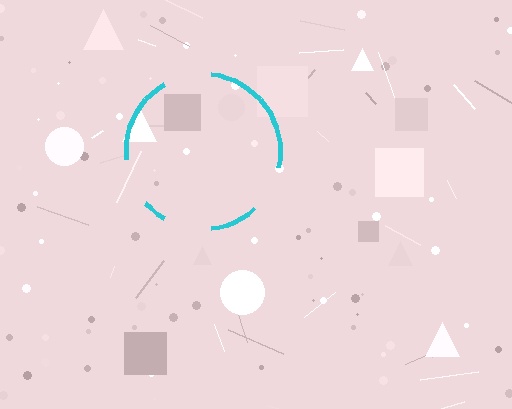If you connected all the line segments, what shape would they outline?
They would outline a circle.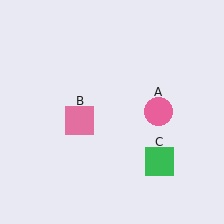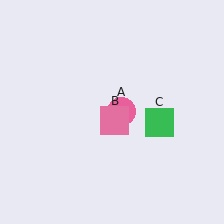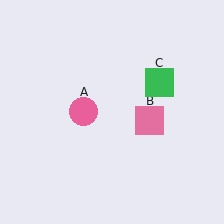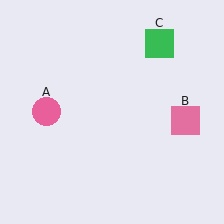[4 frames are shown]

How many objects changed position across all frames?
3 objects changed position: pink circle (object A), pink square (object B), green square (object C).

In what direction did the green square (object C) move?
The green square (object C) moved up.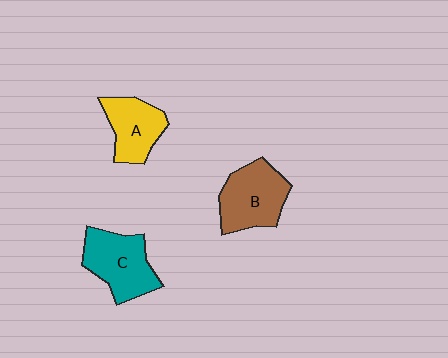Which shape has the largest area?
Shape C (teal).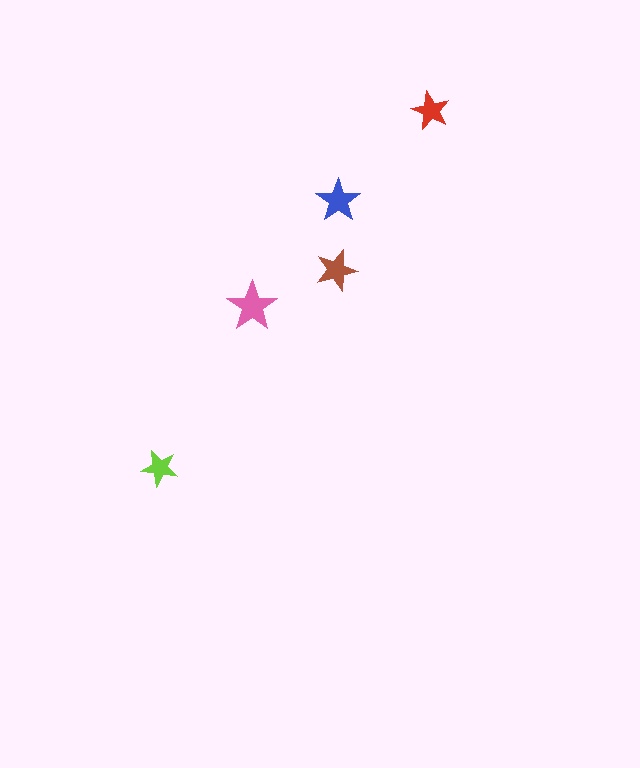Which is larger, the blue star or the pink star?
The pink one.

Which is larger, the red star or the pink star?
The pink one.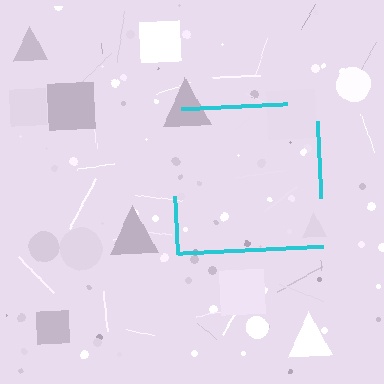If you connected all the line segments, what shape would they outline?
They would outline a square.